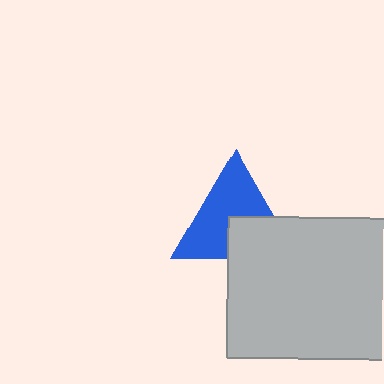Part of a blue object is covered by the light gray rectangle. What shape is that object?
It is a triangle.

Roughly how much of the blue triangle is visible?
About half of it is visible (roughly 64%).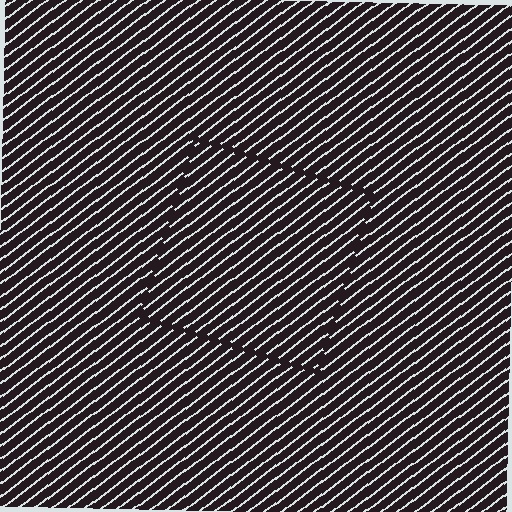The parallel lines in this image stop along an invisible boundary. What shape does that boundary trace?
An illusory square. The interior of the shape contains the same grating, shifted by half a period — the contour is defined by the phase discontinuity where line-ends from the inner and outer gratings abut.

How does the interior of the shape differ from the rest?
The interior of the shape contains the same grating, shifted by half a period — the contour is defined by the phase discontinuity where line-ends from the inner and outer gratings abut.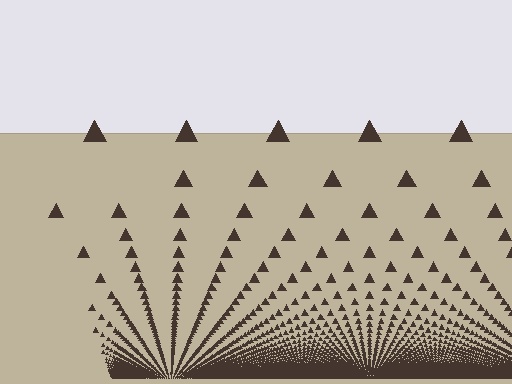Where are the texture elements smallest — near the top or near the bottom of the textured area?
Near the bottom.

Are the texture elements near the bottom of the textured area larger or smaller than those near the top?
Smaller. The gradient is inverted — elements near the bottom are smaller and denser.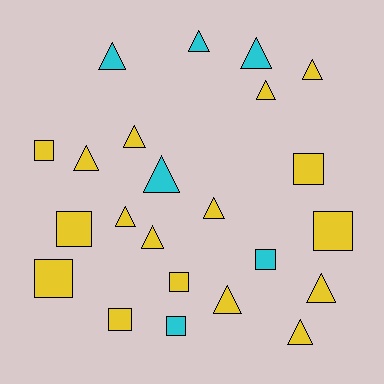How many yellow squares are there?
There are 7 yellow squares.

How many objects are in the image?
There are 23 objects.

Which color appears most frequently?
Yellow, with 17 objects.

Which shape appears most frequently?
Triangle, with 14 objects.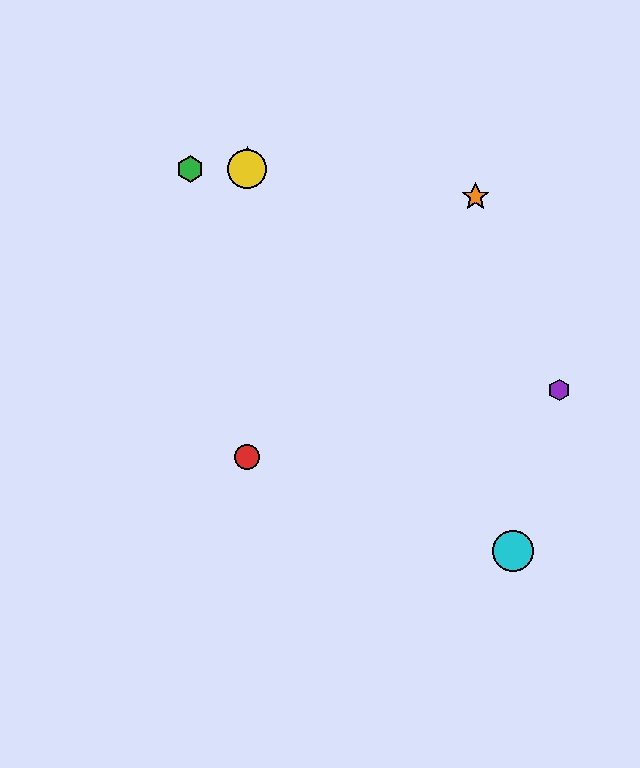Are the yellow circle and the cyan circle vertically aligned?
No, the yellow circle is at x≈247 and the cyan circle is at x≈513.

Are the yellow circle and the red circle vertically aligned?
Yes, both are at x≈247.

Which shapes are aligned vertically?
The red circle, the blue star, the yellow circle are aligned vertically.